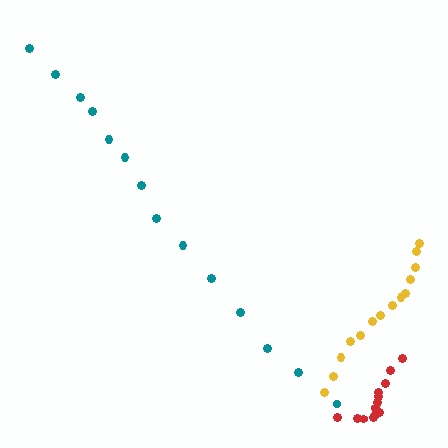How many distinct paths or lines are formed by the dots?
There are 3 distinct paths.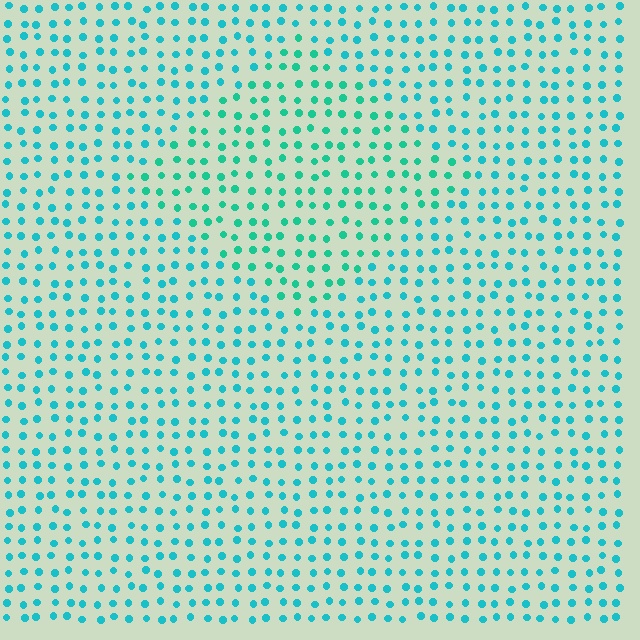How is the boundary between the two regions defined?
The boundary is defined purely by a slight shift in hue (about 21 degrees). Spacing, size, and orientation are identical on both sides.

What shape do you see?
I see a diamond.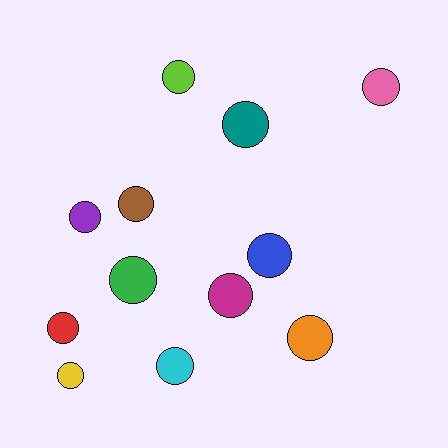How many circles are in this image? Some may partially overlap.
There are 12 circles.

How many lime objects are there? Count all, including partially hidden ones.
There is 1 lime object.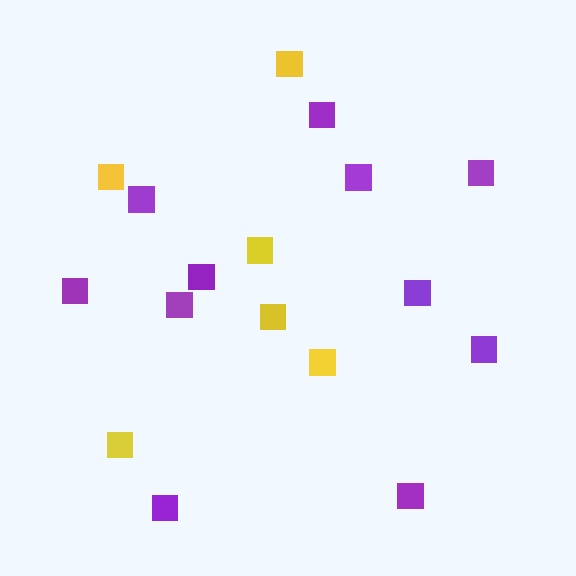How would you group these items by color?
There are 2 groups: one group of purple squares (11) and one group of yellow squares (6).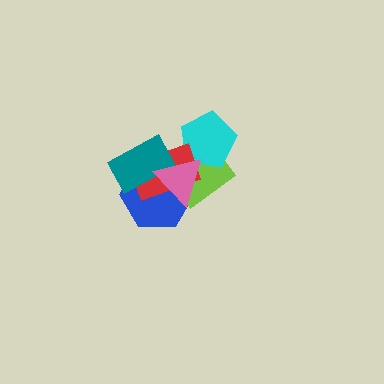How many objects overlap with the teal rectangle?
4 objects overlap with the teal rectangle.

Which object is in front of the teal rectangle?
The pink triangle is in front of the teal rectangle.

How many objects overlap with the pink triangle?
5 objects overlap with the pink triangle.